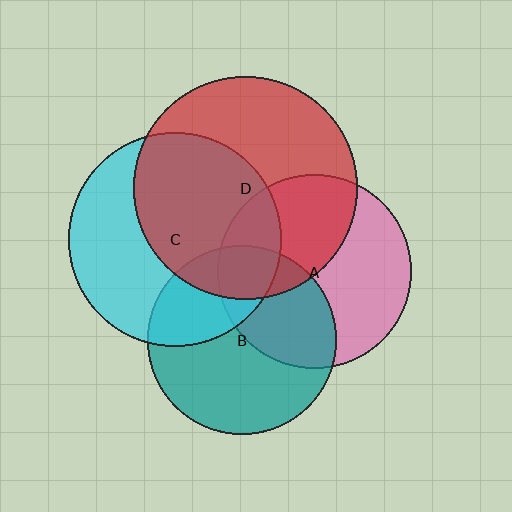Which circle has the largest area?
Circle D (red).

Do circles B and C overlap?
Yes.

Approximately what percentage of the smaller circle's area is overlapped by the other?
Approximately 30%.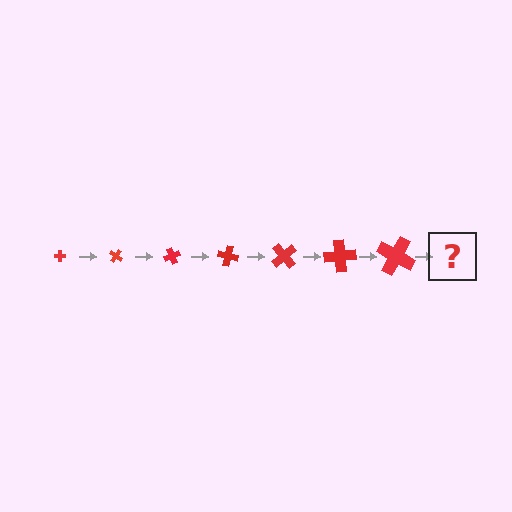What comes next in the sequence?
The next element should be a cross, larger than the previous one and rotated 245 degrees from the start.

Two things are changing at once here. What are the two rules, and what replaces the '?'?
The two rules are that the cross grows larger each step and it rotates 35 degrees each step. The '?' should be a cross, larger than the previous one and rotated 245 degrees from the start.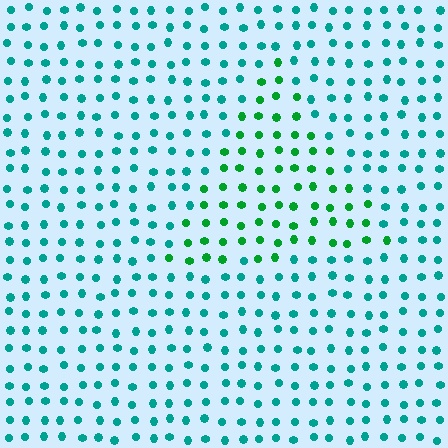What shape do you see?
I see a triangle.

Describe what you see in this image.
The image is filled with small teal elements in a uniform arrangement. A triangle-shaped region is visible where the elements are tinted to a slightly different hue, forming a subtle color boundary.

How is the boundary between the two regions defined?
The boundary is defined purely by a slight shift in hue (about 39 degrees). Spacing, size, and orientation are identical on both sides.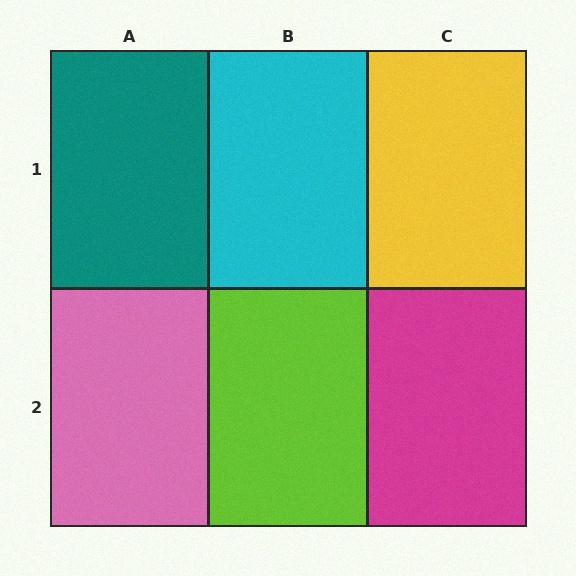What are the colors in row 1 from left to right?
Teal, cyan, yellow.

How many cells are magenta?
1 cell is magenta.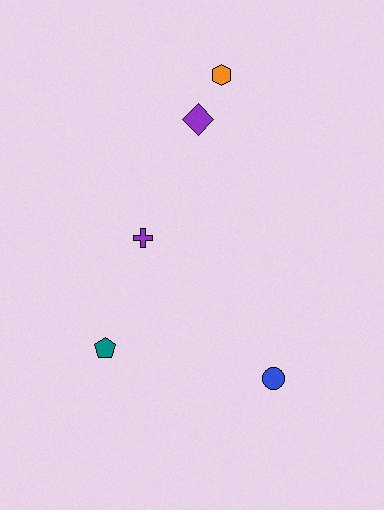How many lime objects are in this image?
There are no lime objects.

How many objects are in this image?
There are 5 objects.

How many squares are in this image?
There are no squares.